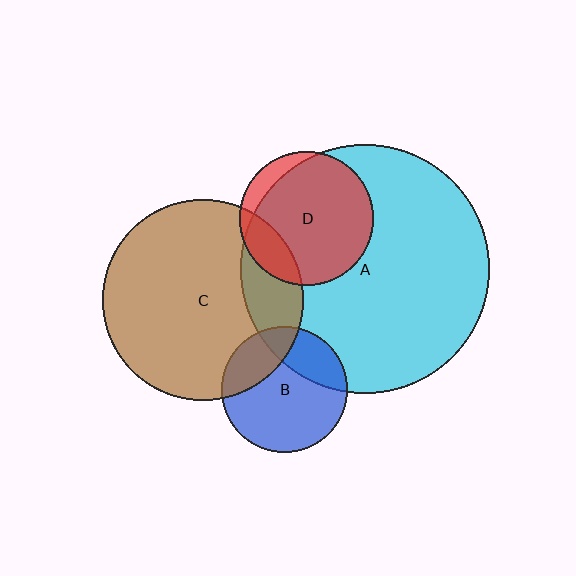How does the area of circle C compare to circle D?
Approximately 2.2 times.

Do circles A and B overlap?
Yes.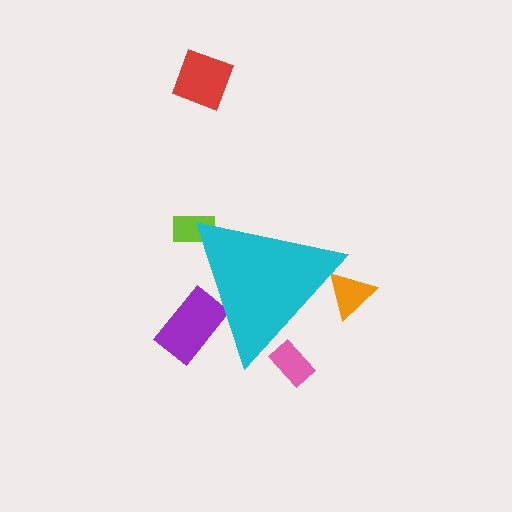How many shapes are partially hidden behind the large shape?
4 shapes are partially hidden.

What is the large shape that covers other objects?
A cyan triangle.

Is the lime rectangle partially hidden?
Yes, the lime rectangle is partially hidden behind the cyan triangle.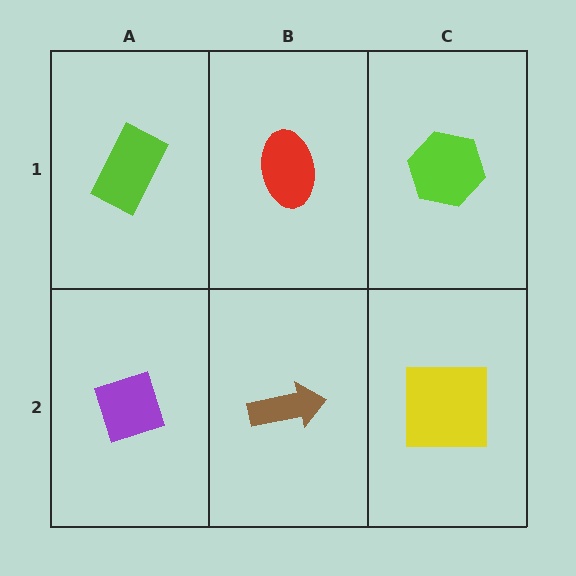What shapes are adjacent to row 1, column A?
A purple diamond (row 2, column A), a red ellipse (row 1, column B).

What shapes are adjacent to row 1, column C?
A yellow square (row 2, column C), a red ellipse (row 1, column B).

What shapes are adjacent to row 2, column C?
A lime hexagon (row 1, column C), a brown arrow (row 2, column B).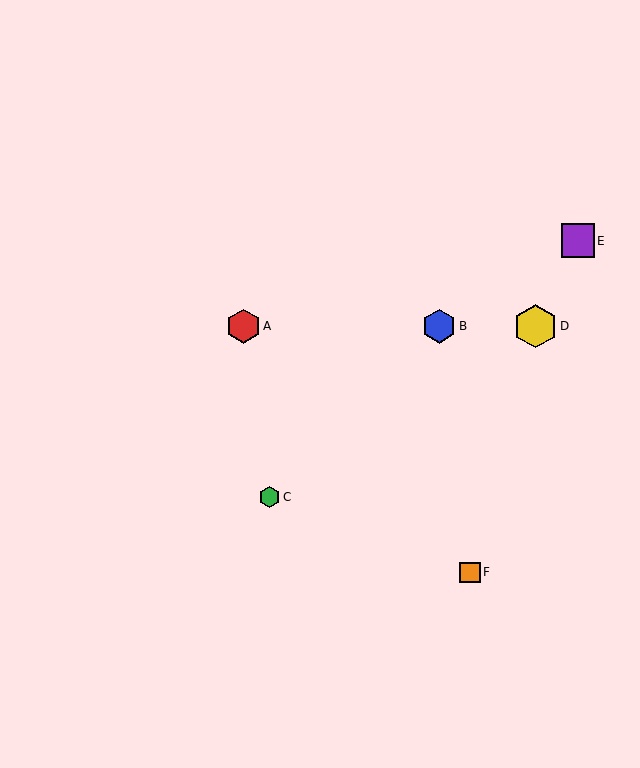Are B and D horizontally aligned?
Yes, both are at y≈326.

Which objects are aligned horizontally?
Objects A, B, D are aligned horizontally.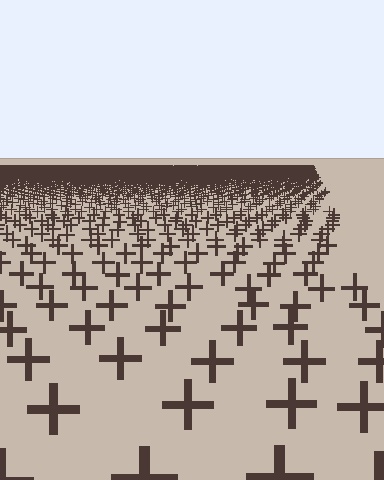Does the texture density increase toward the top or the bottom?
Density increases toward the top.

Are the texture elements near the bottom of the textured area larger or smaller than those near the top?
Larger. Near the bottom, elements are closer to the viewer and appear at a bigger on-screen size.